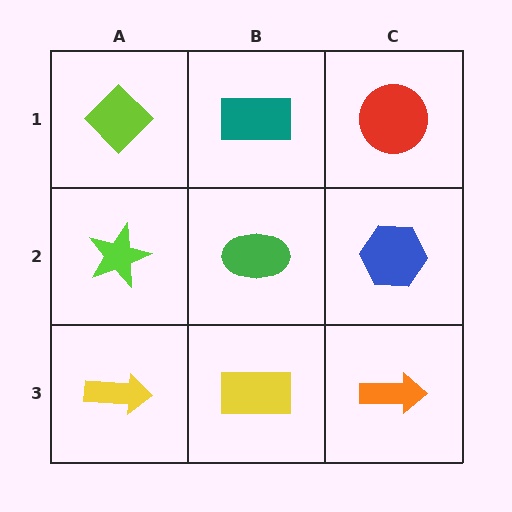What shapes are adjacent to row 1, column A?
A lime star (row 2, column A), a teal rectangle (row 1, column B).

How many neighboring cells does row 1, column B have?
3.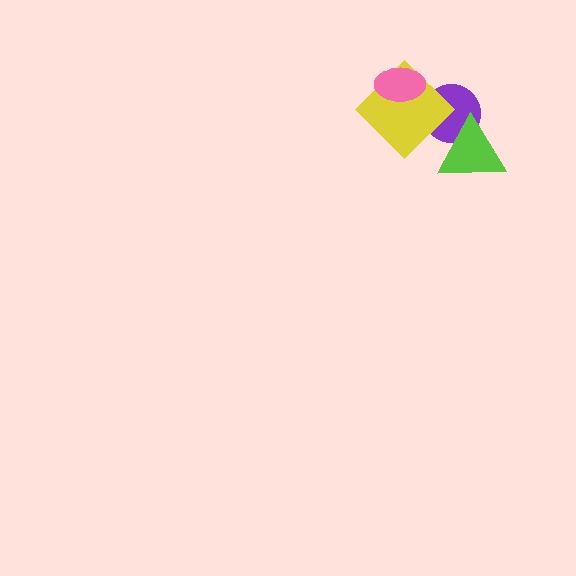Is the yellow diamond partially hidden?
Yes, it is partially covered by another shape.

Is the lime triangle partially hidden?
No, no other shape covers it.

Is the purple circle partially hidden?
Yes, it is partially covered by another shape.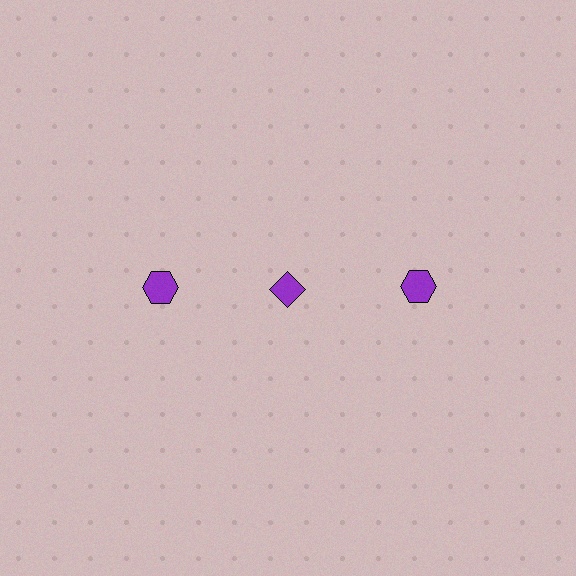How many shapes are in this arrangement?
There are 3 shapes arranged in a grid pattern.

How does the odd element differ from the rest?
It has a different shape: diamond instead of hexagon.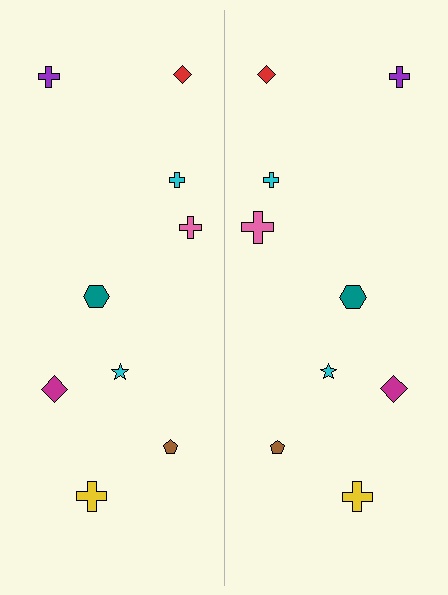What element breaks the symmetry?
The pink cross on the right side has a different size than its mirror counterpart.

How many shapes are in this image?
There are 18 shapes in this image.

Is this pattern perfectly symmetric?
No, the pattern is not perfectly symmetric. The pink cross on the right side has a different size than its mirror counterpart.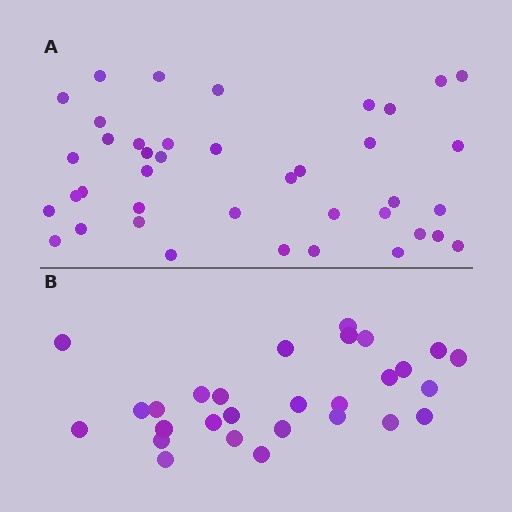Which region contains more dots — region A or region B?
Region A (the top region) has more dots.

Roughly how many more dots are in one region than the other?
Region A has roughly 12 or so more dots than region B.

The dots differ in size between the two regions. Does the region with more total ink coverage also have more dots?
No. Region B has more total ink coverage because its dots are larger, but region A actually contains more individual dots. Total area can be misleading — the number of items is what matters here.